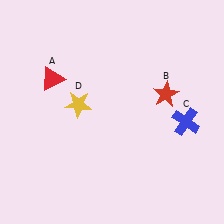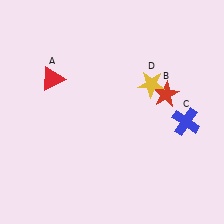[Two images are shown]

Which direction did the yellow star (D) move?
The yellow star (D) moved right.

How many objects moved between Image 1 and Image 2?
1 object moved between the two images.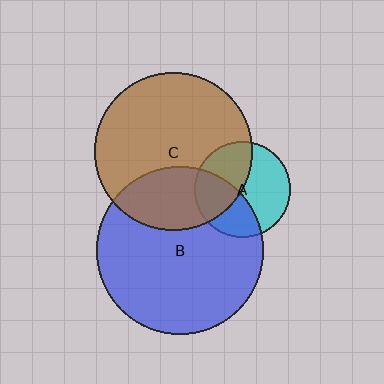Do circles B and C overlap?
Yes.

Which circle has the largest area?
Circle B (blue).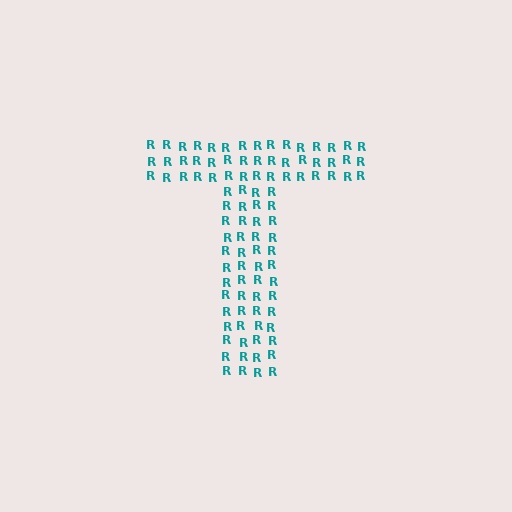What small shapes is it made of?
It is made of small letter R's.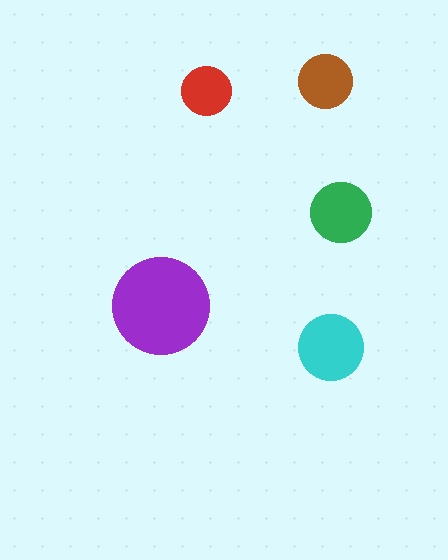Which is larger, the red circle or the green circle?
The green one.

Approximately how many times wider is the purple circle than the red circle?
About 2 times wider.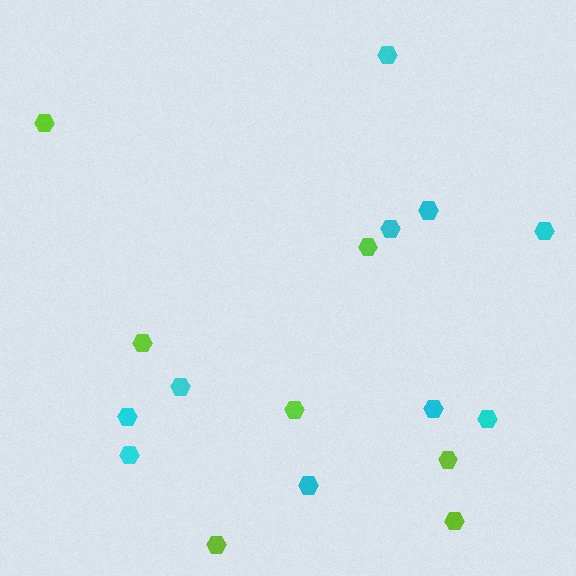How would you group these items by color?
There are 2 groups: one group of lime hexagons (7) and one group of cyan hexagons (10).